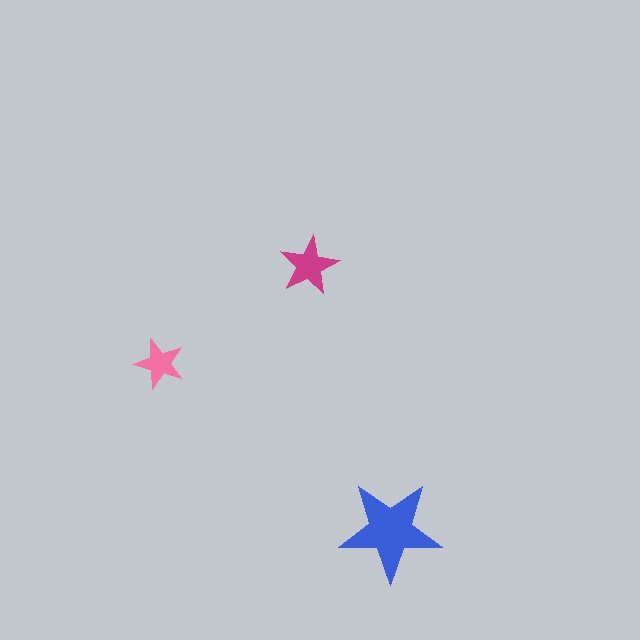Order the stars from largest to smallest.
the blue one, the magenta one, the pink one.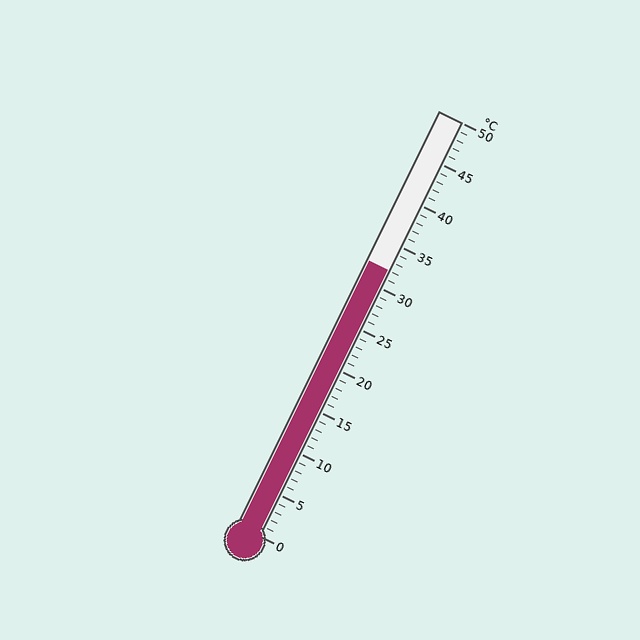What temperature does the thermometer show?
The thermometer shows approximately 32°C.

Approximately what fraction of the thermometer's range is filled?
The thermometer is filled to approximately 65% of its range.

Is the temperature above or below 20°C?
The temperature is above 20°C.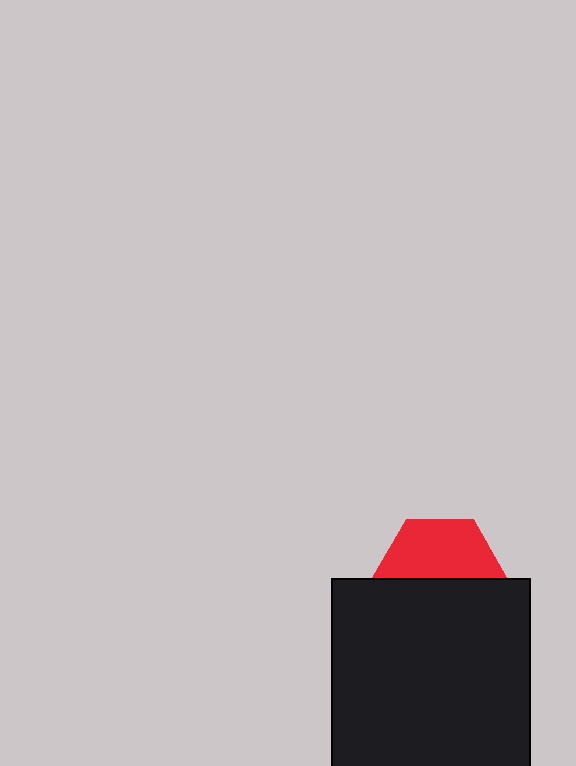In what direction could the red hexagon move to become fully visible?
The red hexagon could move up. That would shift it out from behind the black square entirely.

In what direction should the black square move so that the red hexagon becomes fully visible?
The black square should move down. That is the shortest direction to clear the overlap and leave the red hexagon fully visible.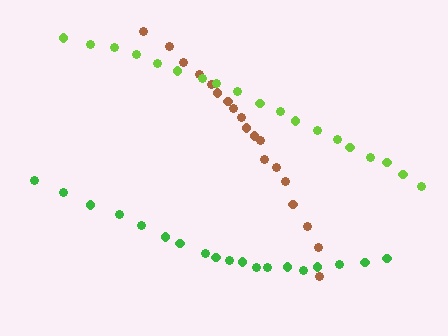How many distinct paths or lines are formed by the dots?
There are 3 distinct paths.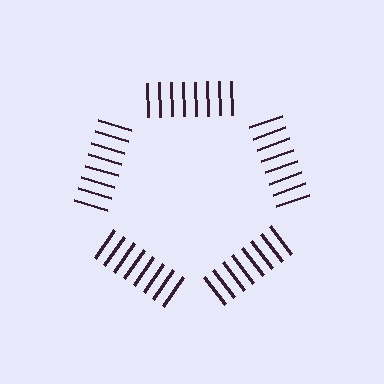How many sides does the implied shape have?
5 sides — the line-ends trace a pentagon.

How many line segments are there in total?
40 — 8 along each of the 5 edges.